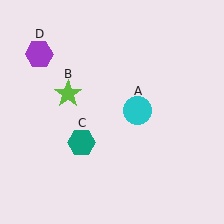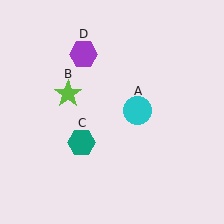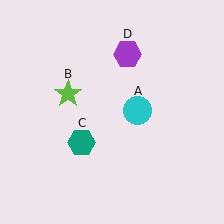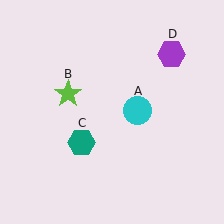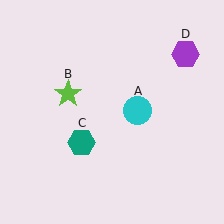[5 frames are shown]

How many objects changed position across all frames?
1 object changed position: purple hexagon (object D).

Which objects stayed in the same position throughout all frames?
Cyan circle (object A) and lime star (object B) and teal hexagon (object C) remained stationary.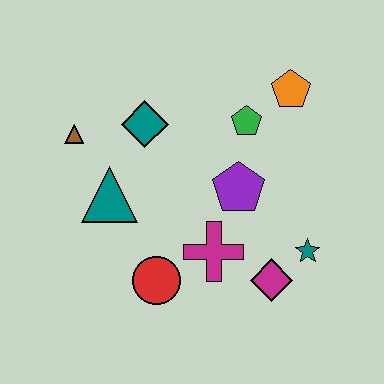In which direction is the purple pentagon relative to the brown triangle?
The purple pentagon is to the right of the brown triangle.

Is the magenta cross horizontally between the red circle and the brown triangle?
No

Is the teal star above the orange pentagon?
No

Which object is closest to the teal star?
The magenta diamond is closest to the teal star.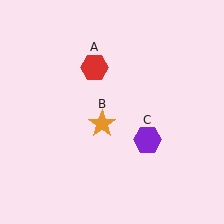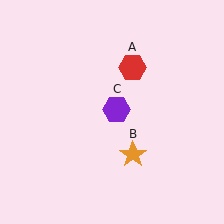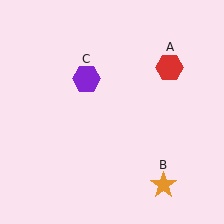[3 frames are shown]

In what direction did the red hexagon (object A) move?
The red hexagon (object A) moved right.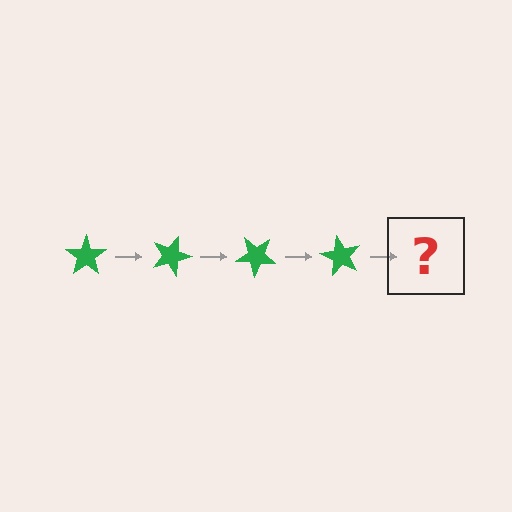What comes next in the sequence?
The next element should be a green star rotated 80 degrees.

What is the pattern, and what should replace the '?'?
The pattern is that the star rotates 20 degrees each step. The '?' should be a green star rotated 80 degrees.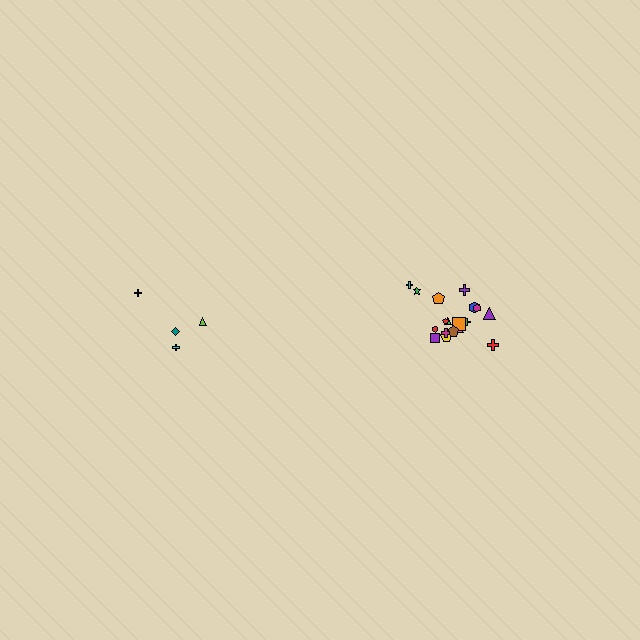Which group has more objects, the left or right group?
The right group.